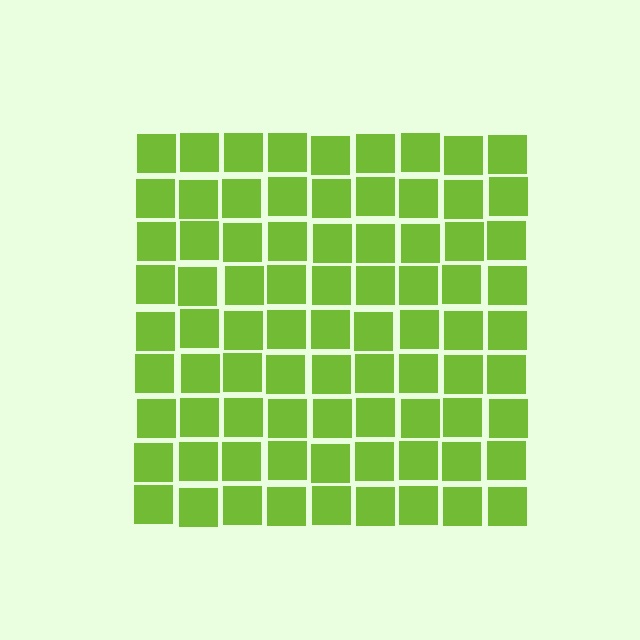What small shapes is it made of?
It is made of small squares.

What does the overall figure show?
The overall figure shows a square.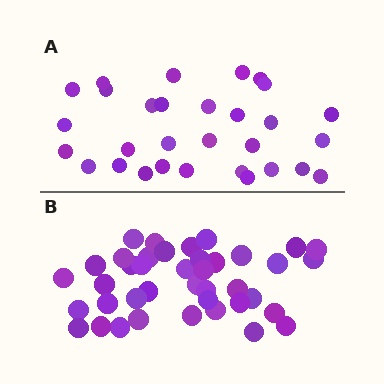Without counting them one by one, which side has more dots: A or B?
Region B (the bottom region) has more dots.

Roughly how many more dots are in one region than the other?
Region B has roughly 10 or so more dots than region A.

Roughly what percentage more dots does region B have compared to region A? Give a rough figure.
About 35% more.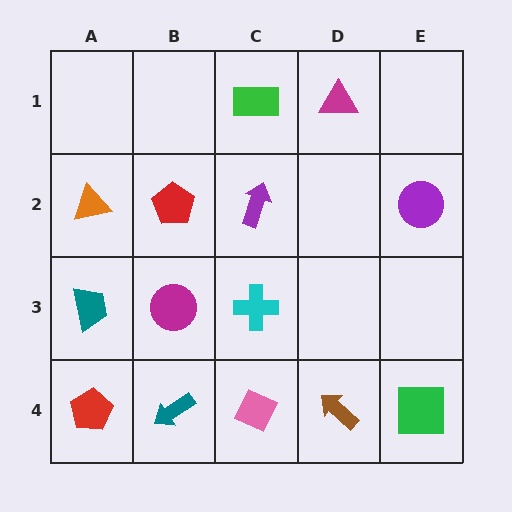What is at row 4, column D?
A brown arrow.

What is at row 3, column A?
A teal trapezoid.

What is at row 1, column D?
A magenta triangle.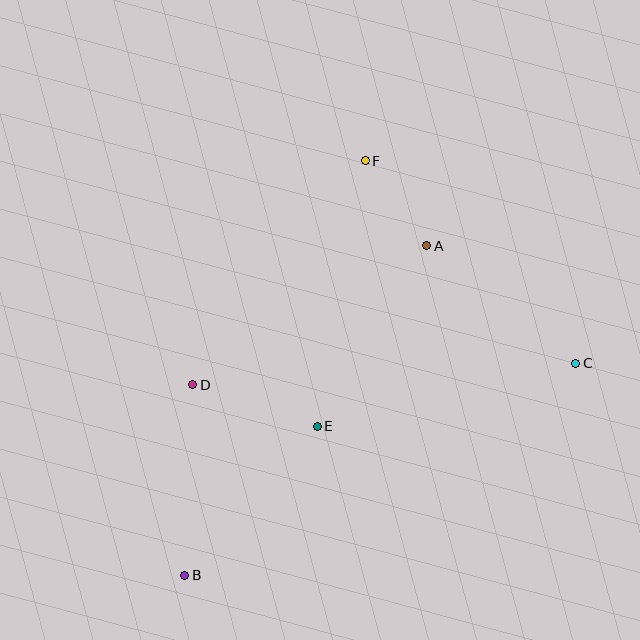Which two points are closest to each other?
Points A and F are closest to each other.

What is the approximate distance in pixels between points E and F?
The distance between E and F is approximately 270 pixels.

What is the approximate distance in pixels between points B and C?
The distance between B and C is approximately 445 pixels.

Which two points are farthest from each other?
Points B and F are farthest from each other.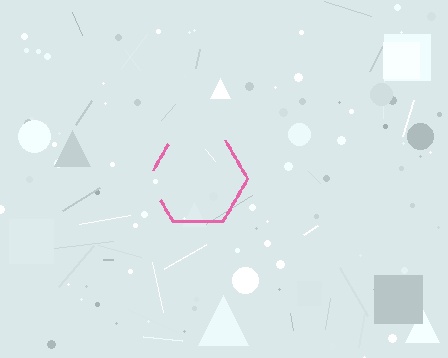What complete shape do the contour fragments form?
The contour fragments form a hexagon.